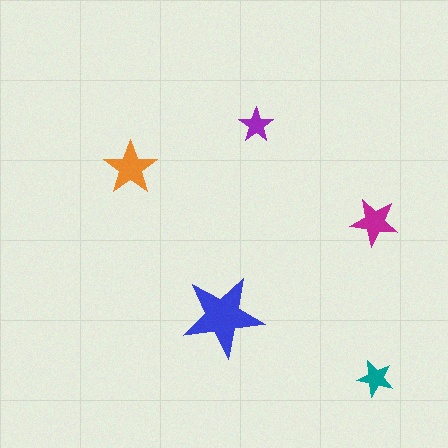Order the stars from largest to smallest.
the blue one, the orange one, the magenta one, the teal one, the purple one.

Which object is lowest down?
The teal star is bottommost.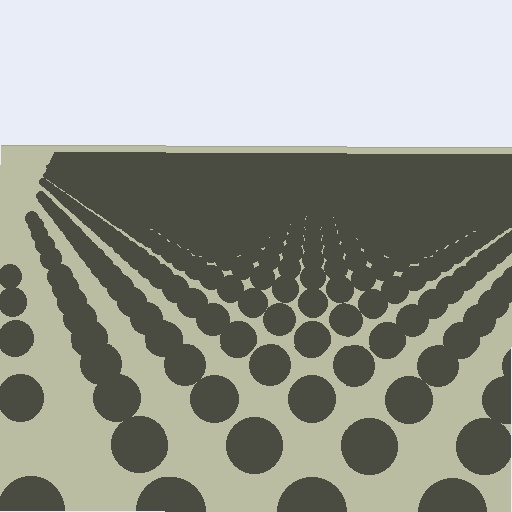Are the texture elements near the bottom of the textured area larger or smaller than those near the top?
Larger. Near the bottom, elements are closer to the viewer and appear at a bigger on-screen size.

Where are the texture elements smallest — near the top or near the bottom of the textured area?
Near the top.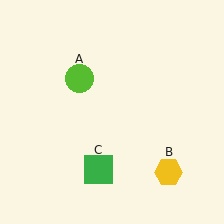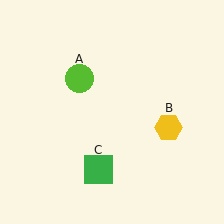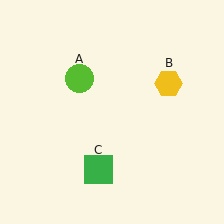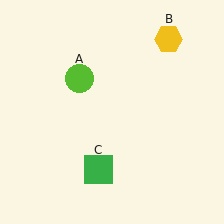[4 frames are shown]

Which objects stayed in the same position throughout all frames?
Lime circle (object A) and green square (object C) remained stationary.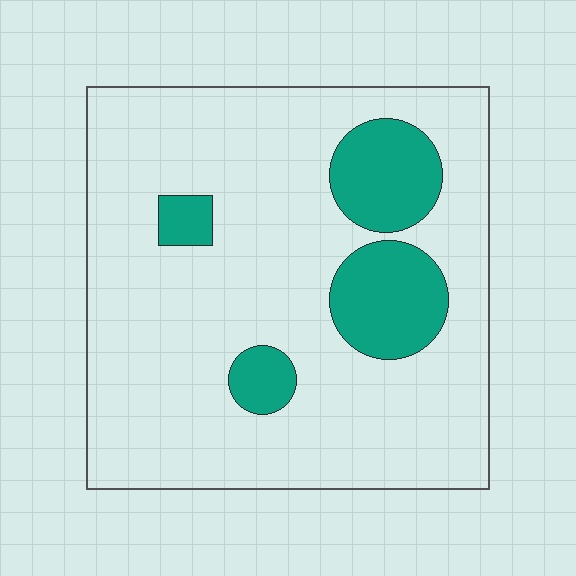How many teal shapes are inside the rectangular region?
4.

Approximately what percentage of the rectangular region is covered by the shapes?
Approximately 15%.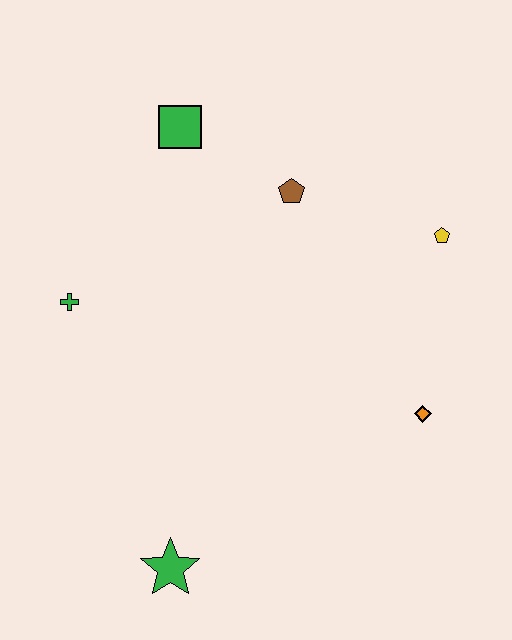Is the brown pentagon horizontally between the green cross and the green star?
No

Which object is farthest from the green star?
The green square is farthest from the green star.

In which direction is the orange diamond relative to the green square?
The orange diamond is below the green square.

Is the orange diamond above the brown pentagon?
No